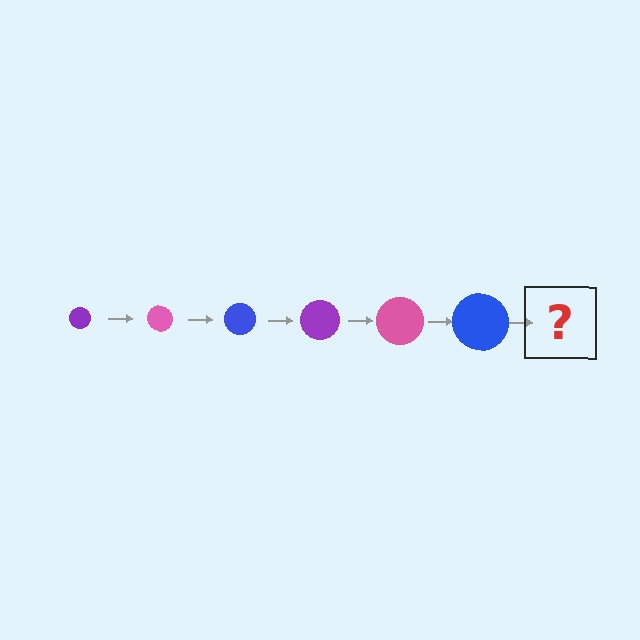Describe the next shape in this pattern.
It should be a purple circle, larger than the previous one.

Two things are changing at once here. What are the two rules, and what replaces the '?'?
The two rules are that the circle grows larger each step and the color cycles through purple, pink, and blue. The '?' should be a purple circle, larger than the previous one.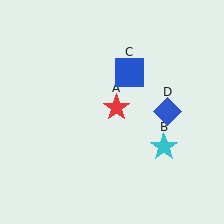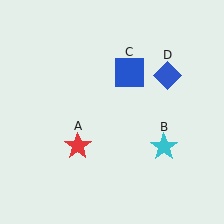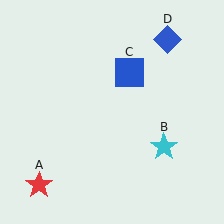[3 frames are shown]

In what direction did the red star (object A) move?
The red star (object A) moved down and to the left.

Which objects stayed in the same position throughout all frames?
Cyan star (object B) and blue square (object C) remained stationary.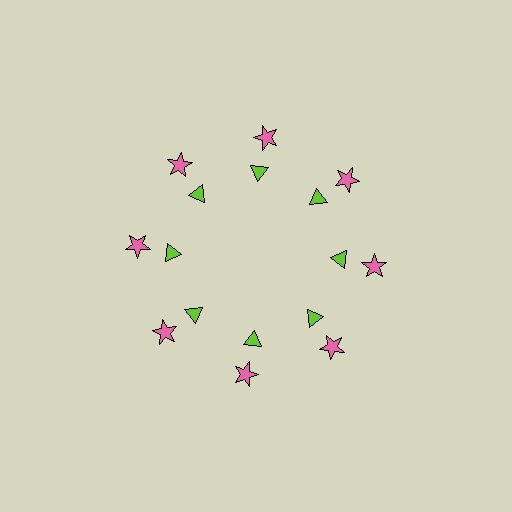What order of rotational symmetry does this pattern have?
This pattern has 8-fold rotational symmetry.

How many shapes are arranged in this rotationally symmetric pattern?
There are 16 shapes, arranged in 8 groups of 2.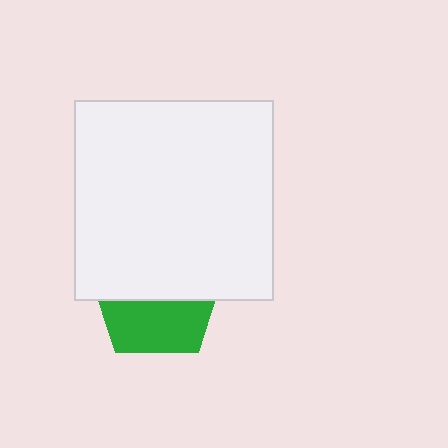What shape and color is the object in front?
The object in front is a white square.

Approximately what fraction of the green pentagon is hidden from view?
Roughly 57% of the green pentagon is hidden behind the white square.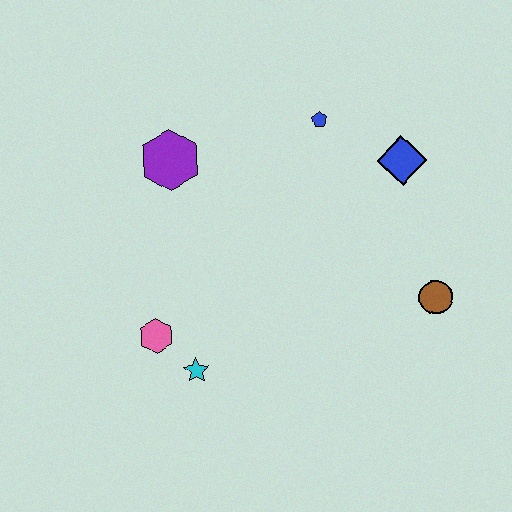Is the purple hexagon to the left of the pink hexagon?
No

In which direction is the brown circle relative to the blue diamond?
The brown circle is below the blue diamond.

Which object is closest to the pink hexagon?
The cyan star is closest to the pink hexagon.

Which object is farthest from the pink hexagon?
The blue diamond is farthest from the pink hexagon.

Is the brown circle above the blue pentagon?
No